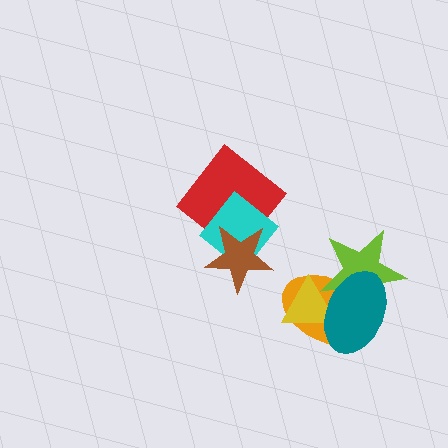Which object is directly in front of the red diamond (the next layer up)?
The cyan diamond is directly in front of the red diamond.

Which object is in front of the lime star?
The teal ellipse is in front of the lime star.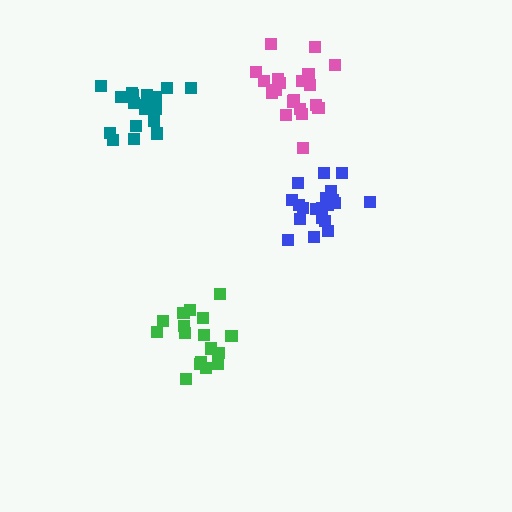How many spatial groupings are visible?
There are 4 spatial groupings.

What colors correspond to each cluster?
The clusters are colored: green, blue, teal, pink.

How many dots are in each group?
Group 1: 17 dots, Group 2: 20 dots, Group 3: 18 dots, Group 4: 20 dots (75 total).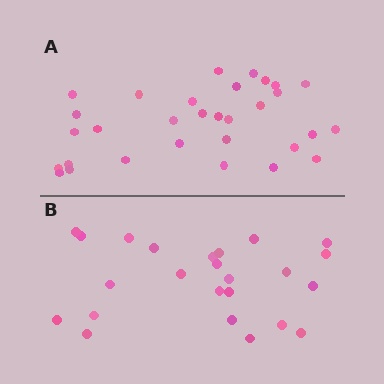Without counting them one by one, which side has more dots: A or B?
Region A (the top region) has more dots.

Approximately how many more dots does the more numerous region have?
Region A has roughly 8 or so more dots than region B.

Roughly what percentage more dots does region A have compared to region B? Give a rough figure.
About 30% more.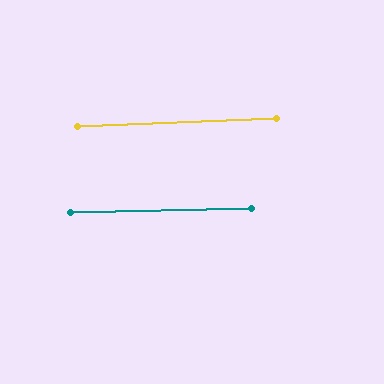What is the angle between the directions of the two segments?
Approximately 1 degree.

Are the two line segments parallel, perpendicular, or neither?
Parallel — their directions differ by only 1.0°.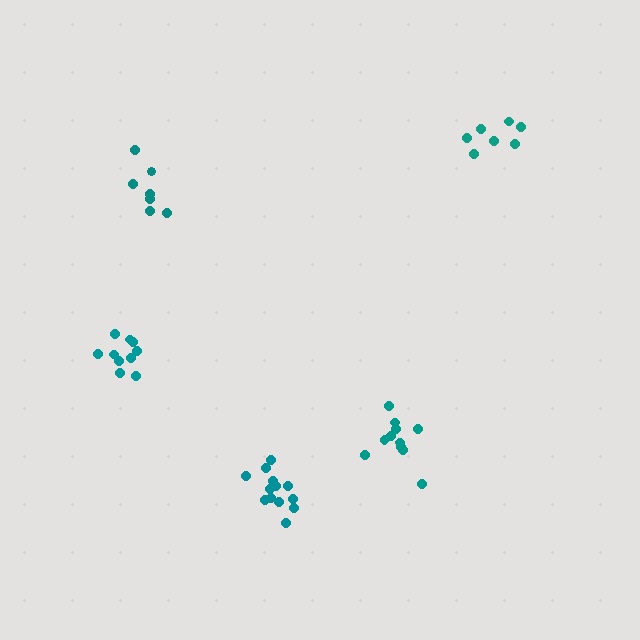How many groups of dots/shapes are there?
There are 5 groups.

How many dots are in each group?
Group 1: 10 dots, Group 2: 7 dots, Group 3: 11 dots, Group 4: 7 dots, Group 5: 13 dots (48 total).